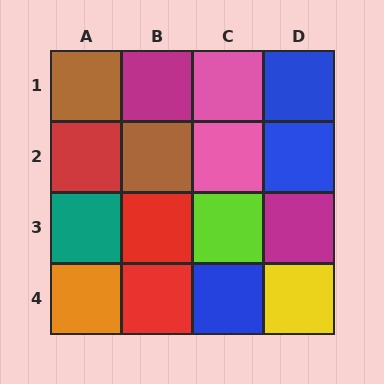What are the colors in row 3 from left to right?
Teal, red, lime, magenta.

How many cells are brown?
2 cells are brown.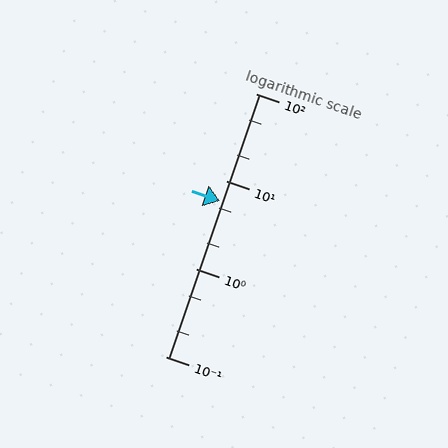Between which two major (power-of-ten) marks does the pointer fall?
The pointer is between 1 and 10.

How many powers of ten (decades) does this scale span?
The scale spans 3 decades, from 0.1 to 100.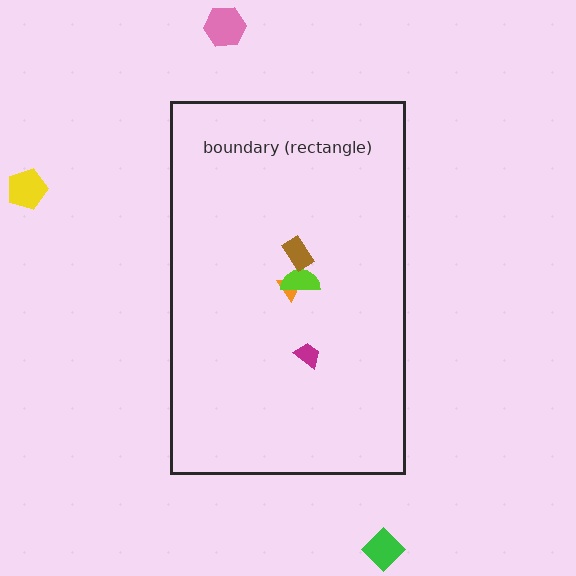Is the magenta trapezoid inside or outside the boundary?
Inside.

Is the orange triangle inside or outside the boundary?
Inside.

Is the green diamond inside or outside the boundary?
Outside.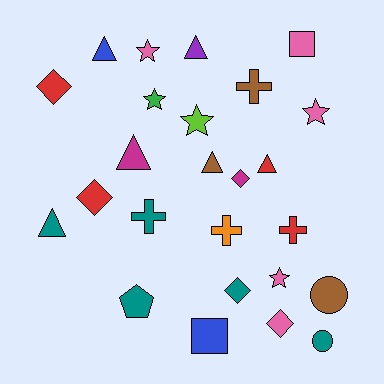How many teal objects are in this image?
There are 5 teal objects.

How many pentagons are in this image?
There is 1 pentagon.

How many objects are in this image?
There are 25 objects.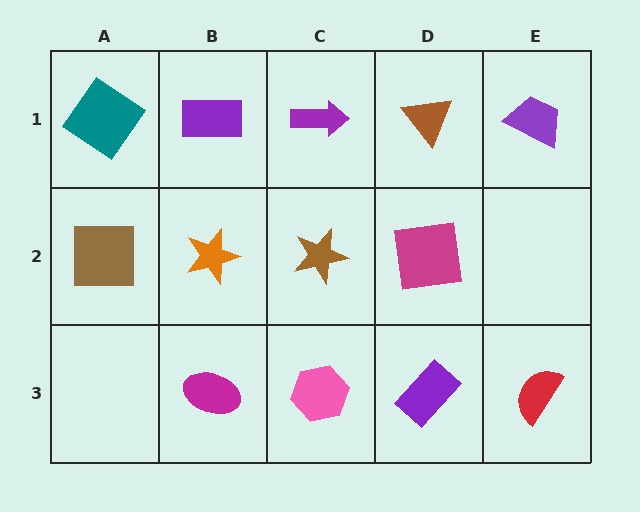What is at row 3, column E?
A red semicircle.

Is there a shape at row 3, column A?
No, that cell is empty.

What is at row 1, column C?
A purple arrow.